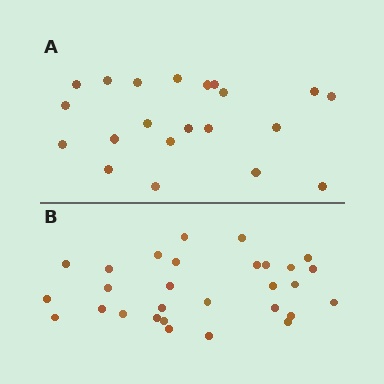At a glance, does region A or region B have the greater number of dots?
Region B (the bottom region) has more dots.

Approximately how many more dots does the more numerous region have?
Region B has roughly 8 or so more dots than region A.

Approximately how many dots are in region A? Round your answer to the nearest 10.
About 20 dots. (The exact count is 21, which rounds to 20.)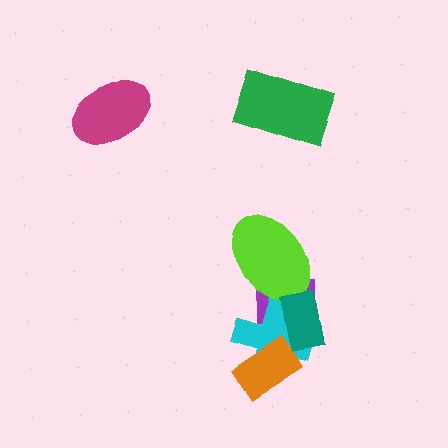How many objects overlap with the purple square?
3 objects overlap with the purple square.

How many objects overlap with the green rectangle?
0 objects overlap with the green rectangle.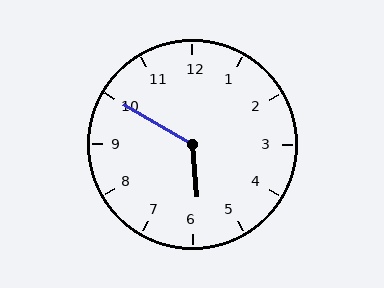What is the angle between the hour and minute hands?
Approximately 125 degrees.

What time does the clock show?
5:50.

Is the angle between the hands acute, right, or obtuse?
It is obtuse.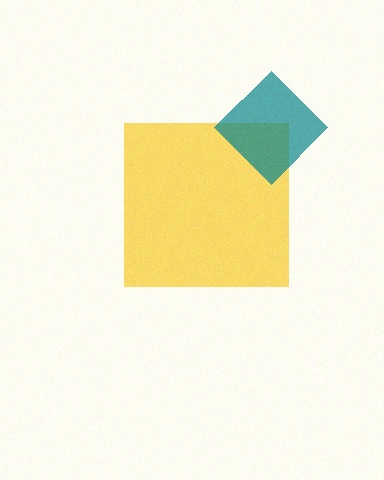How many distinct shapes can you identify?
There are 2 distinct shapes: a yellow square, a teal diamond.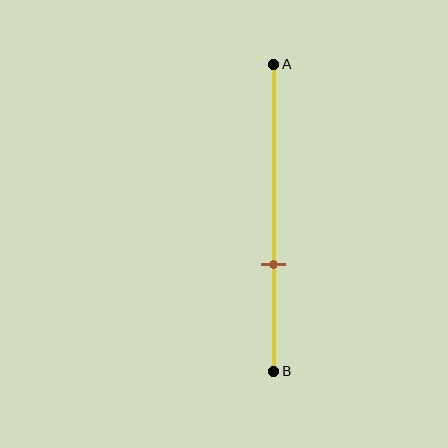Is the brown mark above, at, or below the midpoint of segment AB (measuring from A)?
The brown mark is below the midpoint of segment AB.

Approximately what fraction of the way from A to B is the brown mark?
The brown mark is approximately 65% of the way from A to B.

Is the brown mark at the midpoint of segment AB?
No, the mark is at about 65% from A, not at the 50% midpoint.